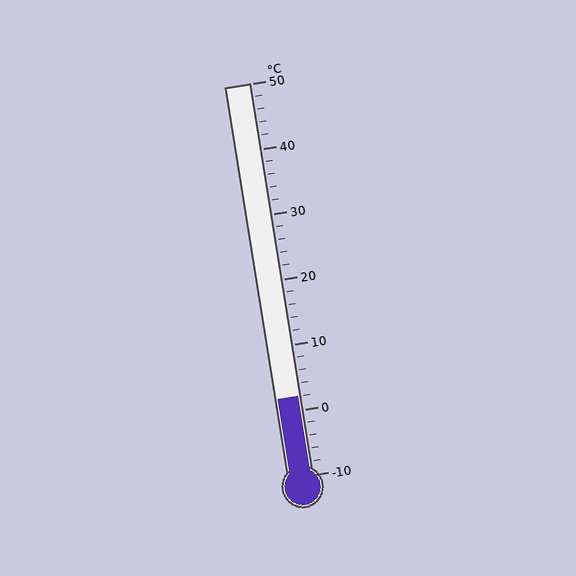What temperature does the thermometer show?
The thermometer shows approximately 2°C.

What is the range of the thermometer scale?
The thermometer scale ranges from -10°C to 50°C.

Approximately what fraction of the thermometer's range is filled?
The thermometer is filled to approximately 20% of its range.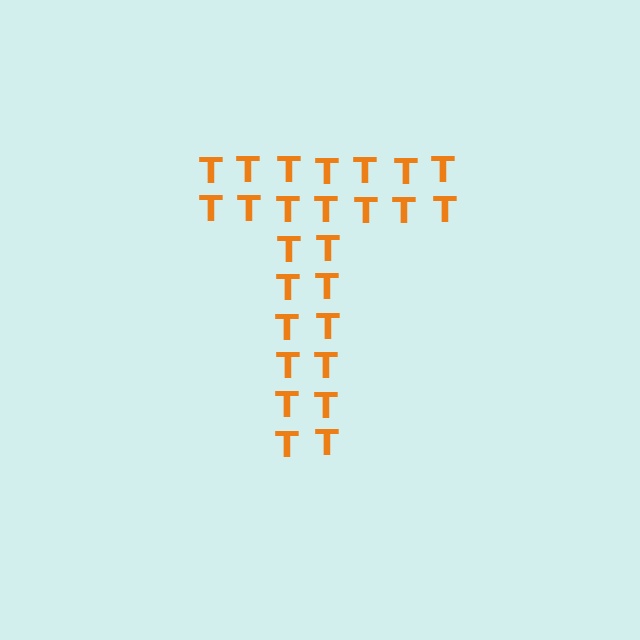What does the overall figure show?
The overall figure shows the letter T.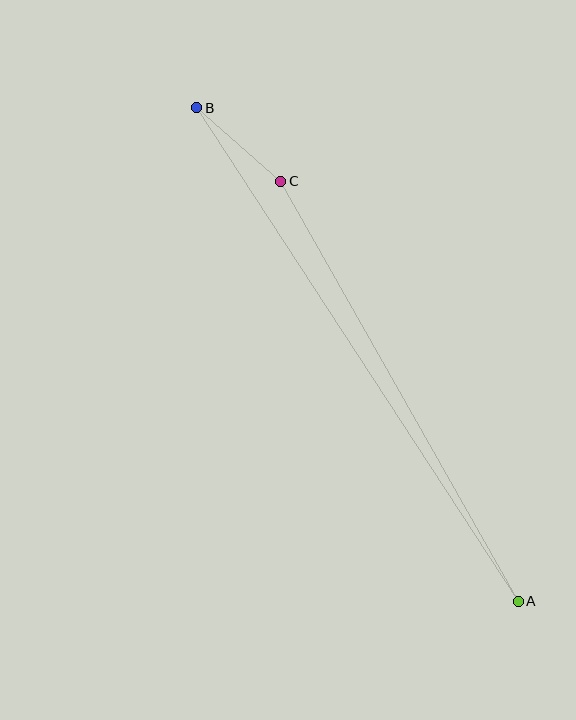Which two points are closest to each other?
Points B and C are closest to each other.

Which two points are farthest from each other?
Points A and B are farthest from each other.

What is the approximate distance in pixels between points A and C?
The distance between A and C is approximately 482 pixels.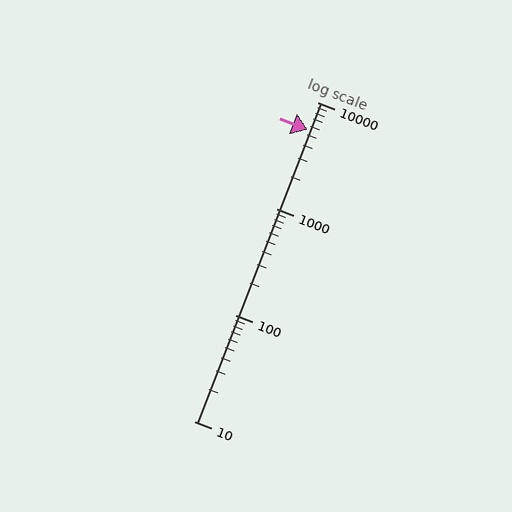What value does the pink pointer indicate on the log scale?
The pointer indicates approximately 5500.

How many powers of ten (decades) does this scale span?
The scale spans 3 decades, from 10 to 10000.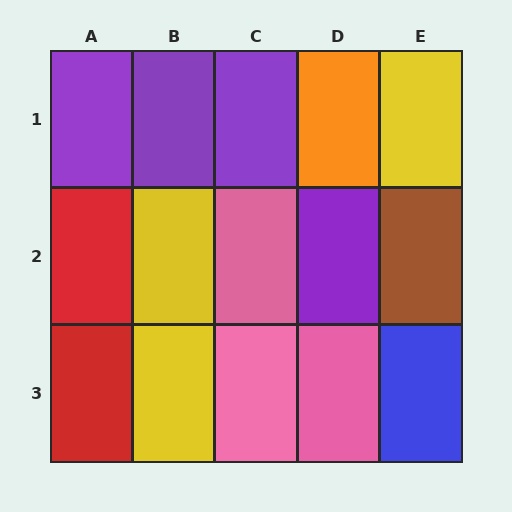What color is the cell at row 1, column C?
Purple.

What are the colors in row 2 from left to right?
Red, yellow, pink, purple, brown.